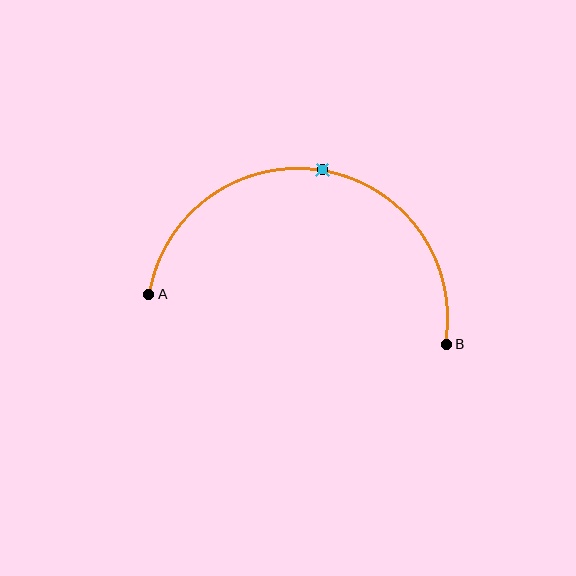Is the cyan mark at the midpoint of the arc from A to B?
Yes. The cyan mark lies on the arc at equal arc-length from both A and B — it is the arc midpoint.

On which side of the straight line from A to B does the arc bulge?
The arc bulges above the straight line connecting A and B.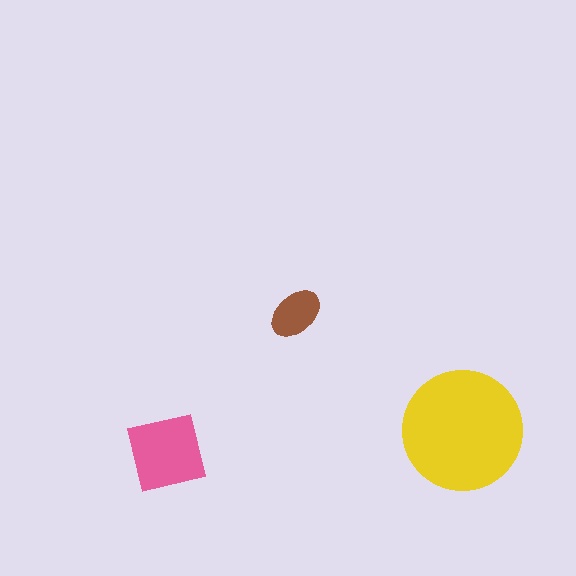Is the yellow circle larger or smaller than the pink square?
Larger.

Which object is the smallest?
The brown ellipse.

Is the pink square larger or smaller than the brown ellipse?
Larger.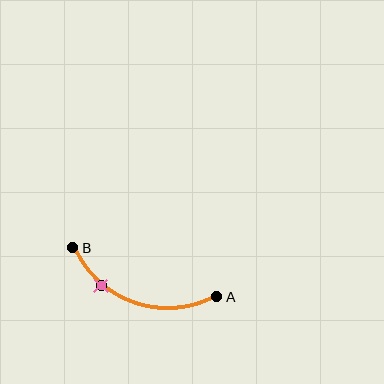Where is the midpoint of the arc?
The arc midpoint is the point on the curve farthest from the straight line joining A and B. It sits below that line.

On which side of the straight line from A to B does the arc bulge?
The arc bulges below the straight line connecting A and B.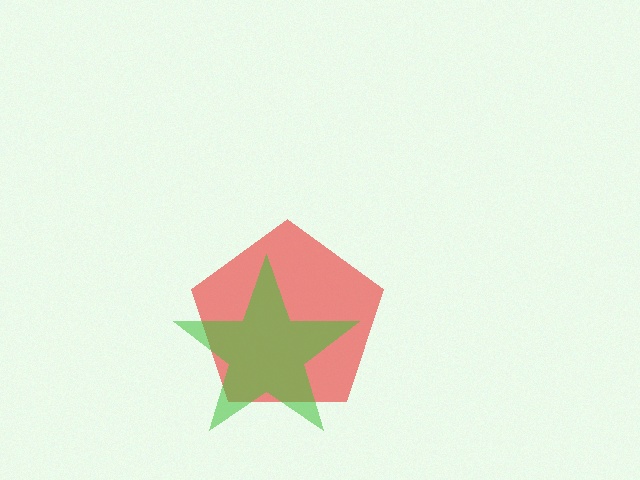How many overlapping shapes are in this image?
There are 2 overlapping shapes in the image.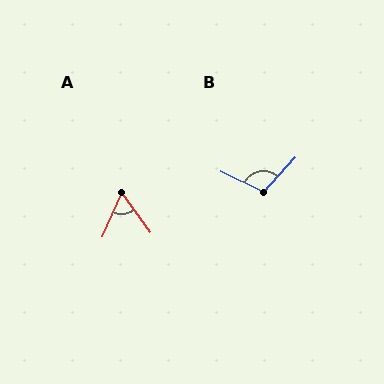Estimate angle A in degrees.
Approximately 59 degrees.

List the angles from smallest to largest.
A (59°), B (106°).